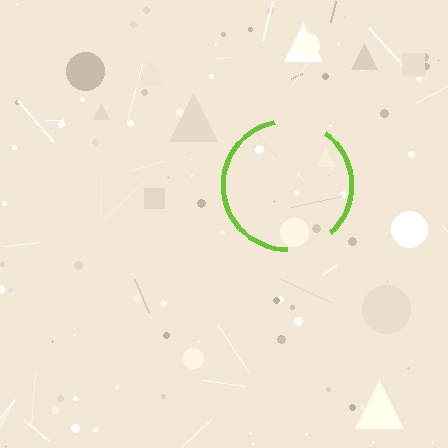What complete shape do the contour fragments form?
The contour fragments form a circle.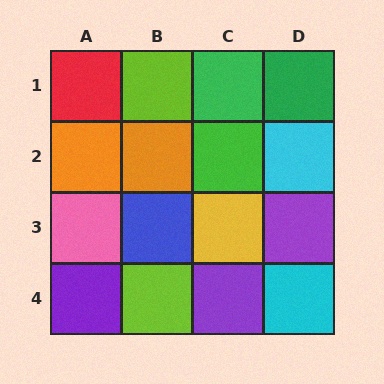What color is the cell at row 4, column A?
Purple.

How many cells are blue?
1 cell is blue.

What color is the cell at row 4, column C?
Purple.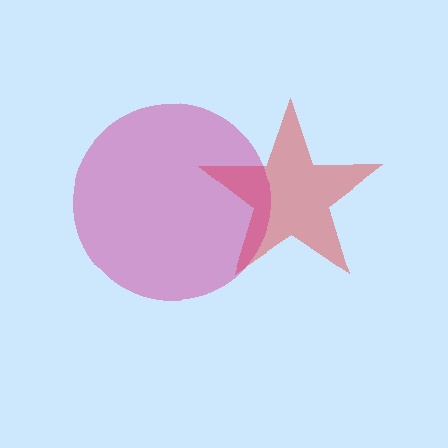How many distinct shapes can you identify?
There are 2 distinct shapes: a red star, a magenta circle.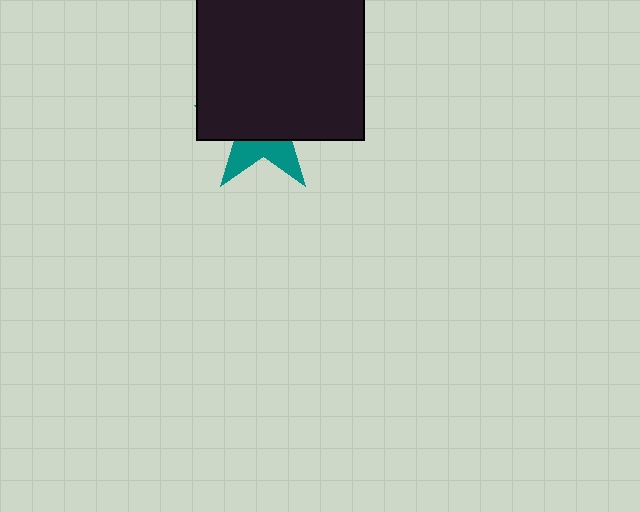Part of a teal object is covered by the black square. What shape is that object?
It is a star.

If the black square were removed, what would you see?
You would see the complete teal star.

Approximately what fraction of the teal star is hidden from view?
Roughly 68% of the teal star is hidden behind the black square.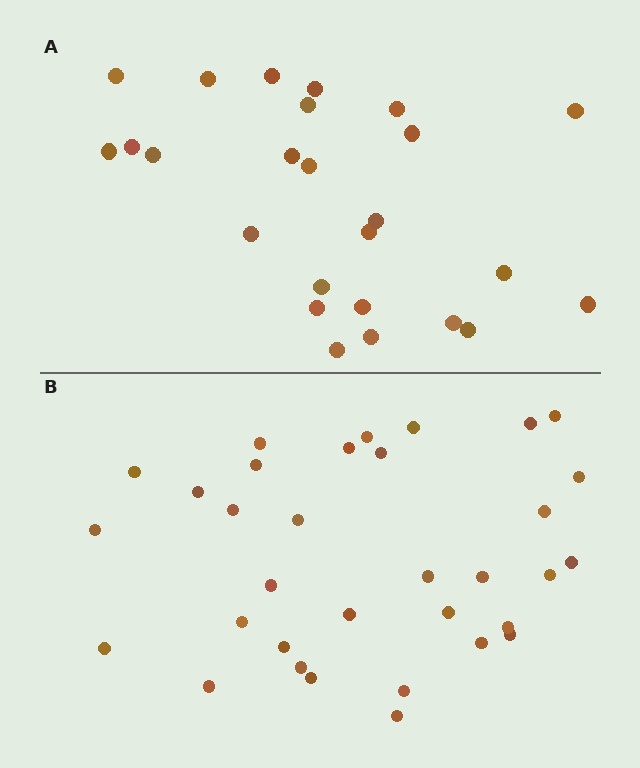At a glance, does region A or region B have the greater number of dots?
Region B (the bottom region) has more dots.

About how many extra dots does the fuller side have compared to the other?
Region B has roughly 8 or so more dots than region A.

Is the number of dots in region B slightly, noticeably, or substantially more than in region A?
Region B has noticeably more, but not dramatically so. The ratio is roughly 1.3 to 1.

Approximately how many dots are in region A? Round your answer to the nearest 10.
About 20 dots. (The exact count is 25, which rounds to 20.)